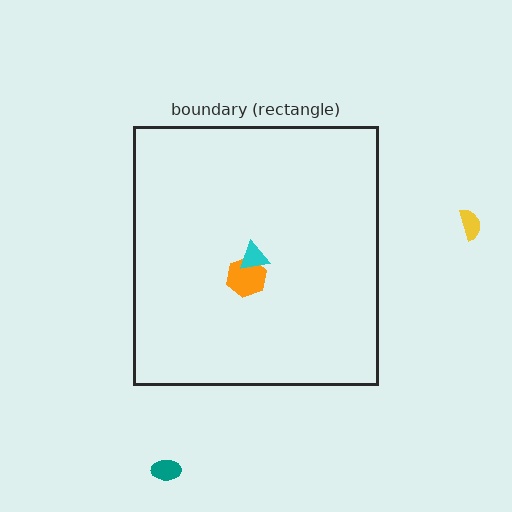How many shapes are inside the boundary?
2 inside, 2 outside.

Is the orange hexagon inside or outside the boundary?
Inside.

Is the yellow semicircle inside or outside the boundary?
Outside.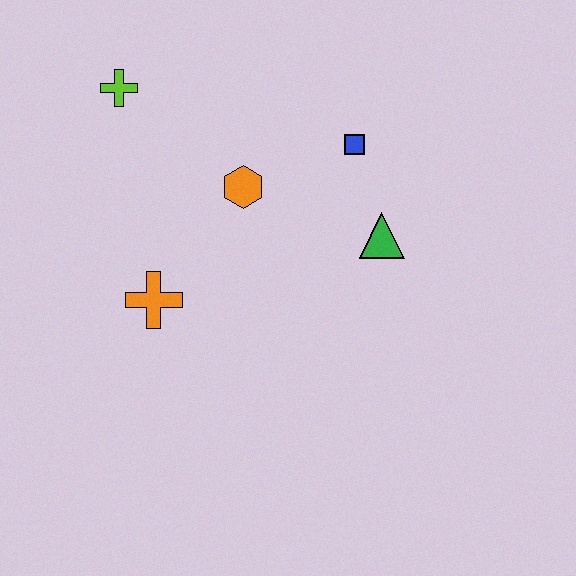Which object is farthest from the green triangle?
The lime cross is farthest from the green triangle.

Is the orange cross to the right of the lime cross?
Yes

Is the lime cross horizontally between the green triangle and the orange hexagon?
No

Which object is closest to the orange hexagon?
The blue square is closest to the orange hexagon.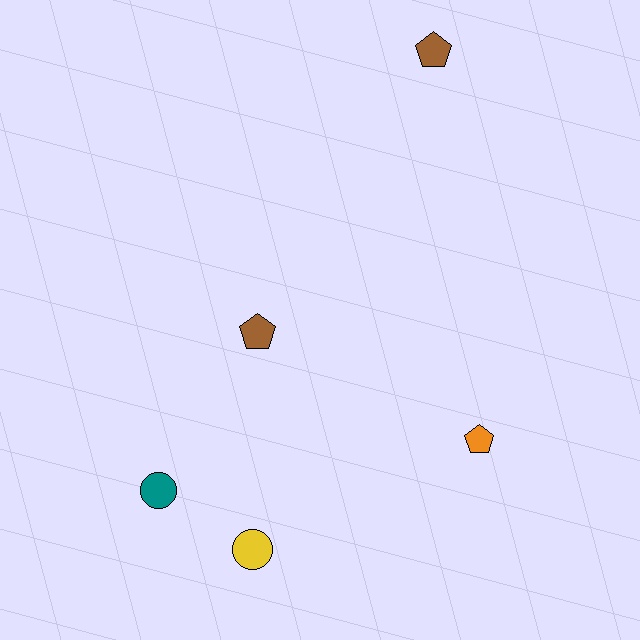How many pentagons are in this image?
There are 3 pentagons.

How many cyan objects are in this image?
There are no cyan objects.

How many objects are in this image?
There are 5 objects.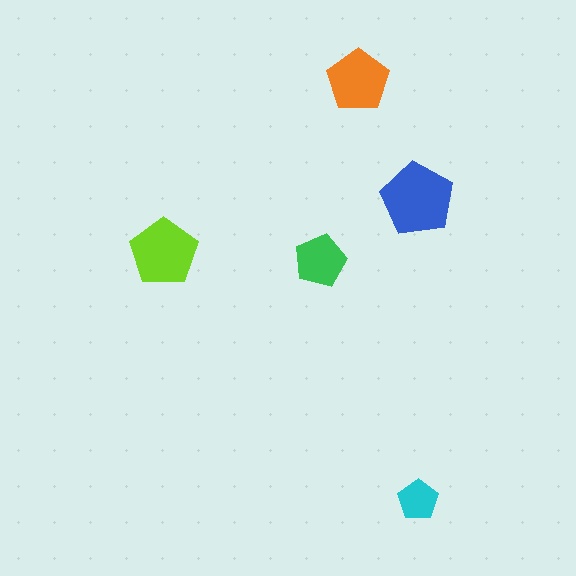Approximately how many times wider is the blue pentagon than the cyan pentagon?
About 2 times wider.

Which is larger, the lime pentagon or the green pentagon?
The lime one.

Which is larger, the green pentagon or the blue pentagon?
The blue one.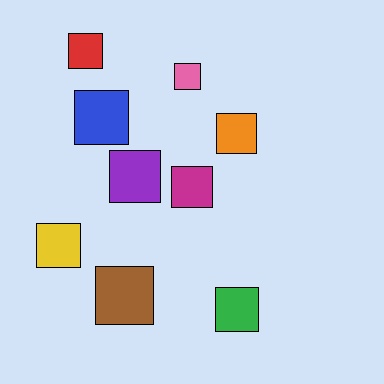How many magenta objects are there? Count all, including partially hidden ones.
There is 1 magenta object.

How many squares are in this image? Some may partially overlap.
There are 9 squares.